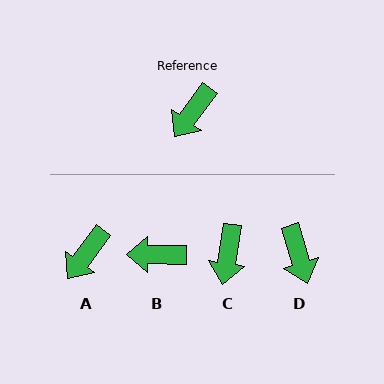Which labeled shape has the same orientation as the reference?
A.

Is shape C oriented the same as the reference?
No, it is off by about 27 degrees.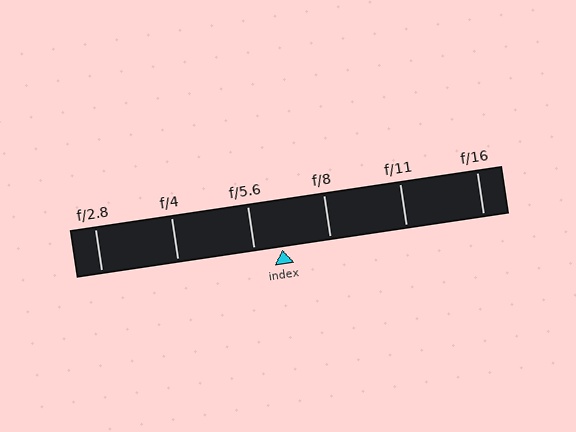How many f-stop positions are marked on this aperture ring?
There are 6 f-stop positions marked.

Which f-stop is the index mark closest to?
The index mark is closest to f/5.6.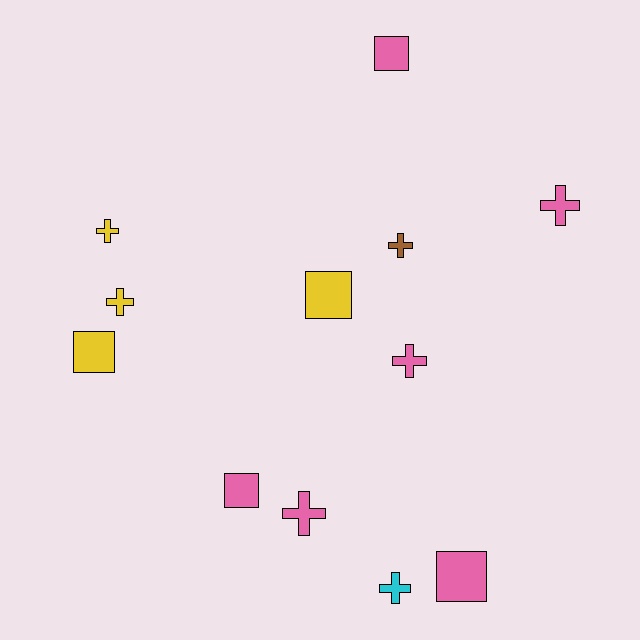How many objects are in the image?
There are 12 objects.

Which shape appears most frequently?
Cross, with 7 objects.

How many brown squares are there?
There are no brown squares.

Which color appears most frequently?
Pink, with 6 objects.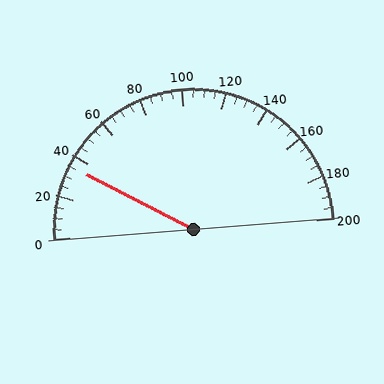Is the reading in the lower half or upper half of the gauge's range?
The reading is in the lower half of the range (0 to 200).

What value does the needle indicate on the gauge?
The needle indicates approximately 35.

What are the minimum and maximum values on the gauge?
The gauge ranges from 0 to 200.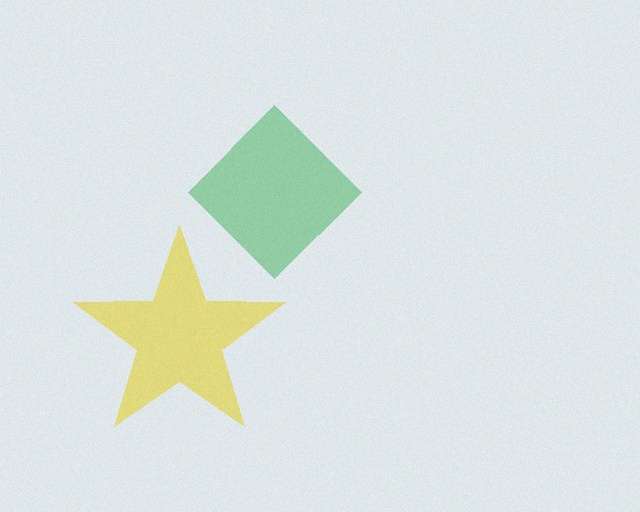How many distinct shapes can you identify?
There are 2 distinct shapes: a yellow star, a green diamond.